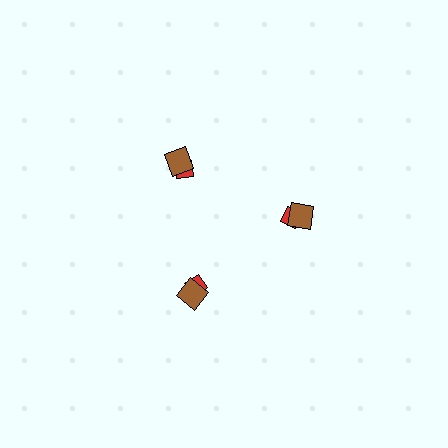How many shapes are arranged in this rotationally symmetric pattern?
There are 6 shapes, arranged in 3 groups of 2.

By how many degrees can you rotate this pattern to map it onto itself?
The pattern maps onto itself every 120 degrees of rotation.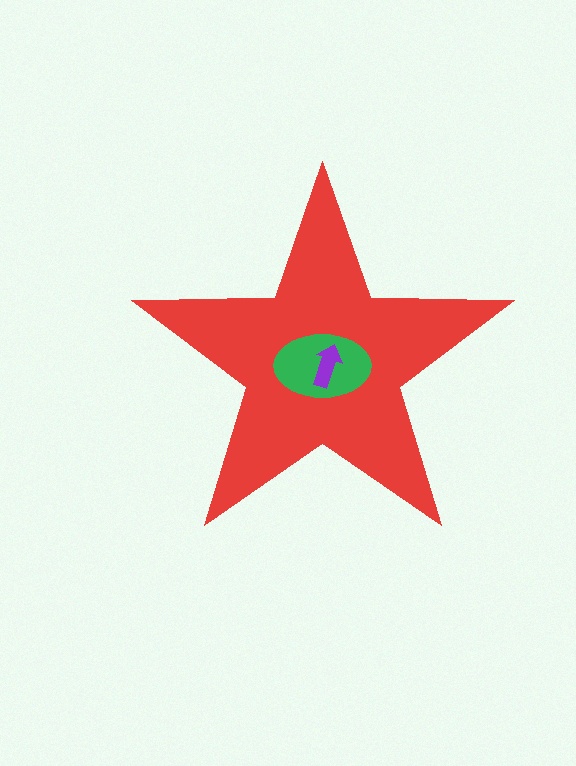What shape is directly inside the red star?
The green ellipse.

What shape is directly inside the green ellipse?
The purple arrow.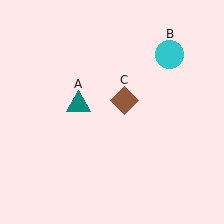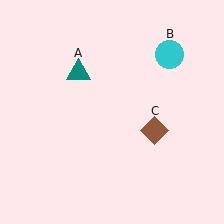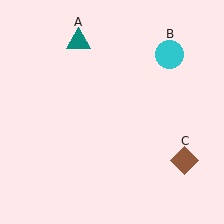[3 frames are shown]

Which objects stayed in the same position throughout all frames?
Cyan circle (object B) remained stationary.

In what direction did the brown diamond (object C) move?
The brown diamond (object C) moved down and to the right.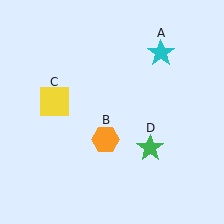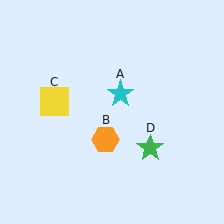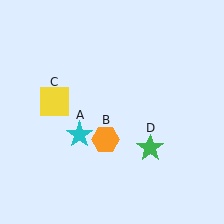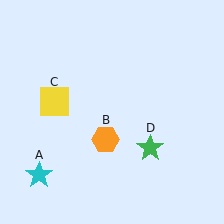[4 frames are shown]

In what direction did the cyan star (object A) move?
The cyan star (object A) moved down and to the left.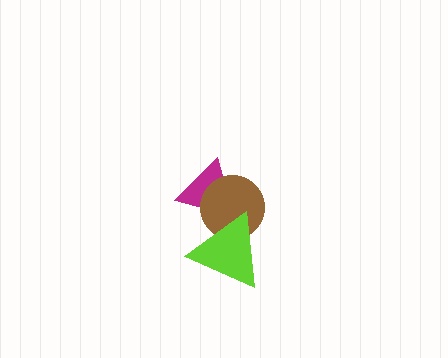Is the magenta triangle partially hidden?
Yes, it is partially covered by another shape.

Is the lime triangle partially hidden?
No, no other shape covers it.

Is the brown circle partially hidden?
Yes, it is partially covered by another shape.